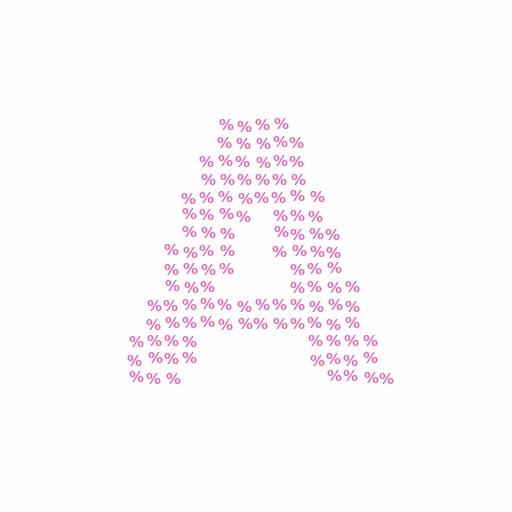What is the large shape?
The large shape is the letter A.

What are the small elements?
The small elements are percent signs.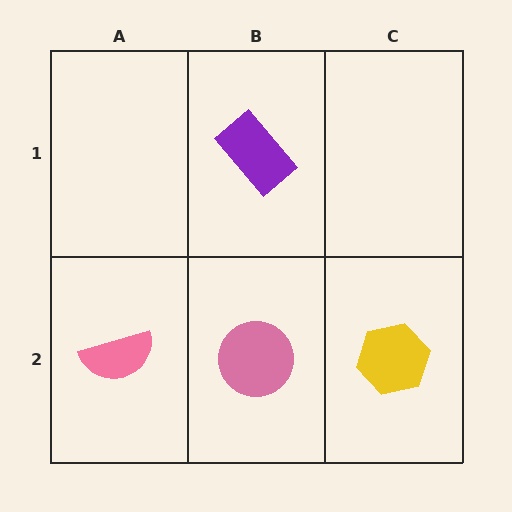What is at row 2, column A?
A pink semicircle.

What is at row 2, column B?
A pink circle.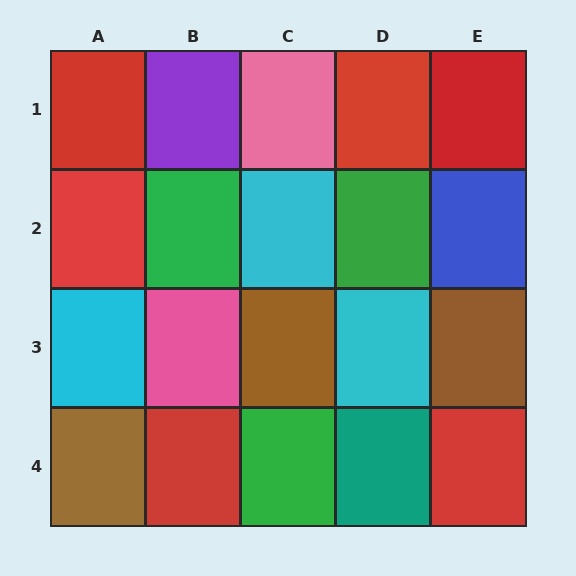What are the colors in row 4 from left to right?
Brown, red, green, teal, red.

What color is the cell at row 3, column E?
Brown.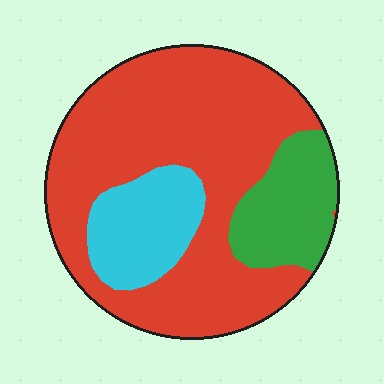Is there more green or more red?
Red.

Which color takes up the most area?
Red, at roughly 70%.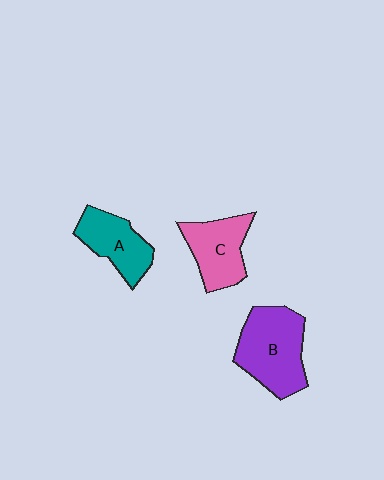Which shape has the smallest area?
Shape A (teal).